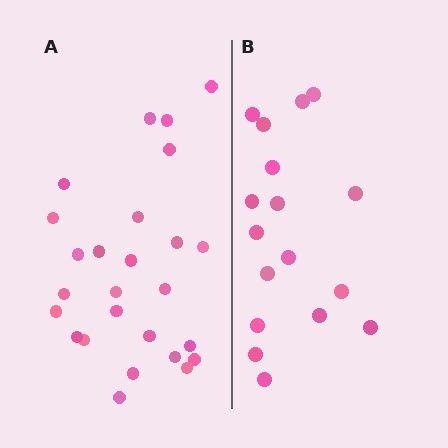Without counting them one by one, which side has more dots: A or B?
Region A (the left region) has more dots.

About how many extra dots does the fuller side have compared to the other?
Region A has roughly 8 or so more dots than region B.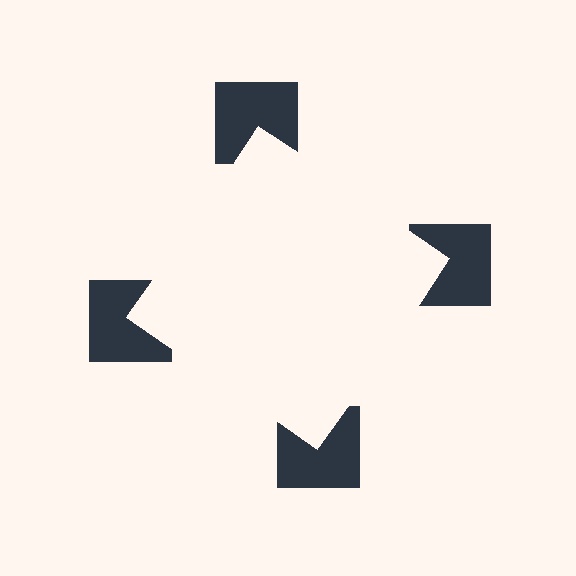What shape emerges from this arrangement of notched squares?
An illusory square — its edges are inferred from the aligned wedge cuts in the notched squares, not physically drawn.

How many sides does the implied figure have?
4 sides.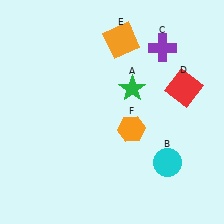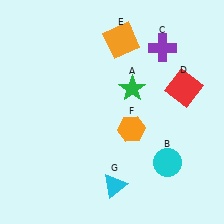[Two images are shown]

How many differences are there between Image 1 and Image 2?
There is 1 difference between the two images.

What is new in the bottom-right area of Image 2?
A cyan triangle (G) was added in the bottom-right area of Image 2.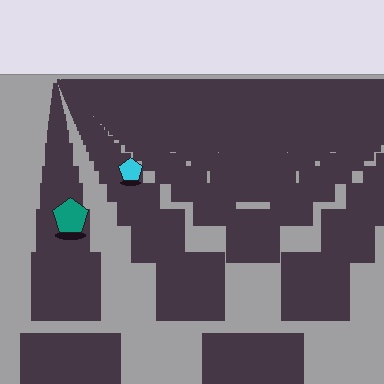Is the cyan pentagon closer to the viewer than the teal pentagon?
No. The teal pentagon is closer — you can tell from the texture gradient: the ground texture is coarser near it.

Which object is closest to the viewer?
The teal pentagon is closest. The texture marks near it are larger and more spread out.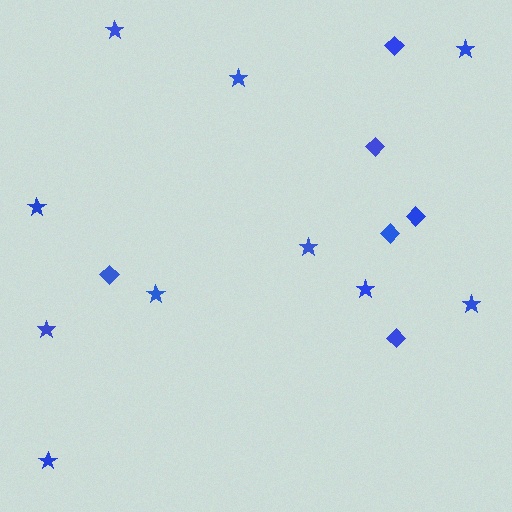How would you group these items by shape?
There are 2 groups: one group of stars (10) and one group of diamonds (6).